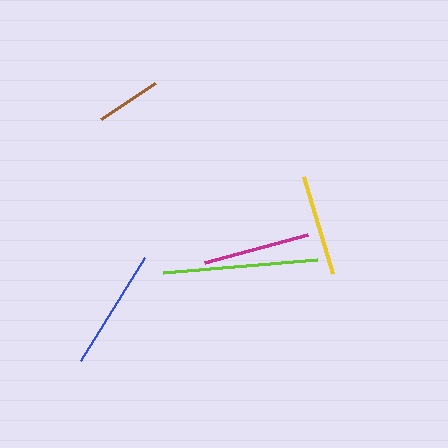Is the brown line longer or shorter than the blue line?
The blue line is longer than the brown line.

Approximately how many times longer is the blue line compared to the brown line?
The blue line is approximately 1.9 times the length of the brown line.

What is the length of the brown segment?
The brown segment is approximately 65 pixels long.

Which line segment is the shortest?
The brown line is the shortest at approximately 65 pixels.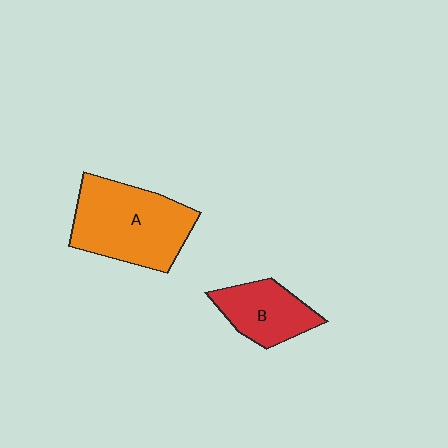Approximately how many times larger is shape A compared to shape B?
Approximately 1.8 times.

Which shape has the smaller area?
Shape B (red).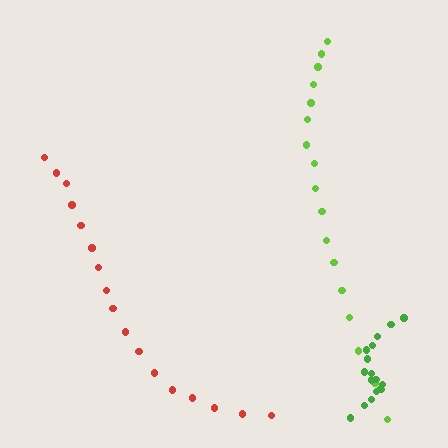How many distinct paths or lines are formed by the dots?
There are 3 distinct paths.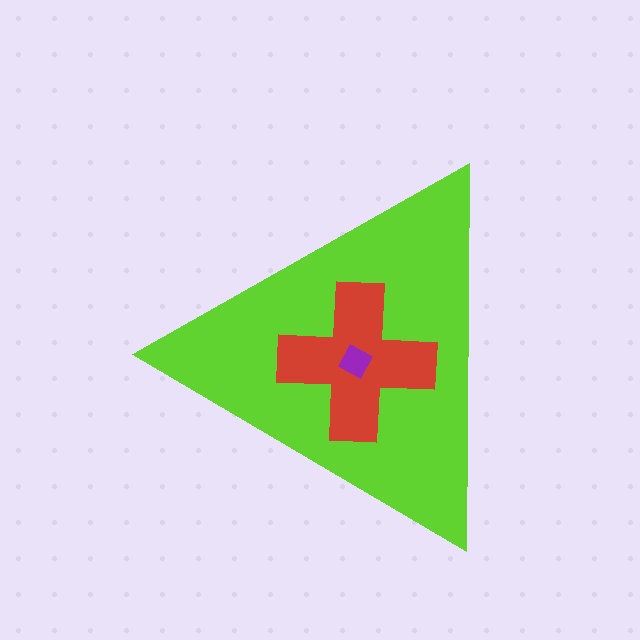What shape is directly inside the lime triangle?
The red cross.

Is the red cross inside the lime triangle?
Yes.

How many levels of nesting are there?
3.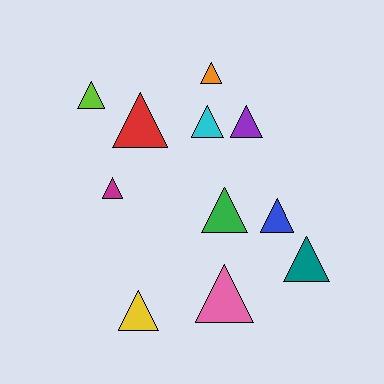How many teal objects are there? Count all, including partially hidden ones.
There is 1 teal object.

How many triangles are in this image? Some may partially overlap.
There are 11 triangles.